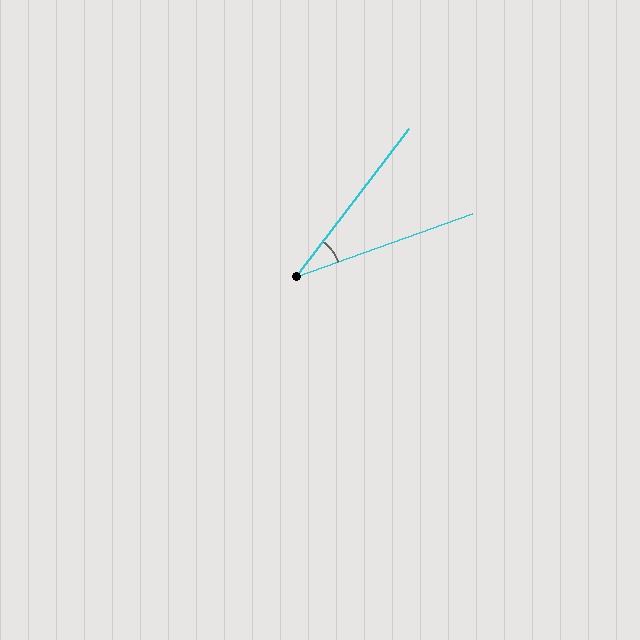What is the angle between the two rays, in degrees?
Approximately 33 degrees.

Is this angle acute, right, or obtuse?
It is acute.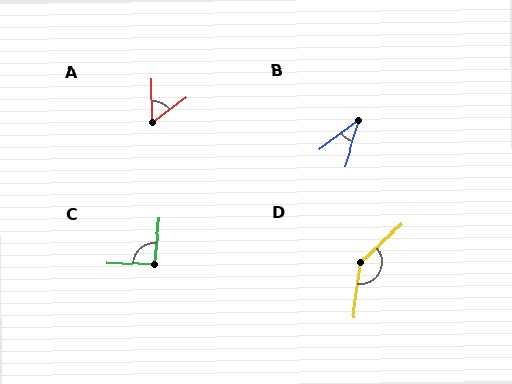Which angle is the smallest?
B, at approximately 36 degrees.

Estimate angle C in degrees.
Approximately 94 degrees.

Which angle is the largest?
D, at approximately 138 degrees.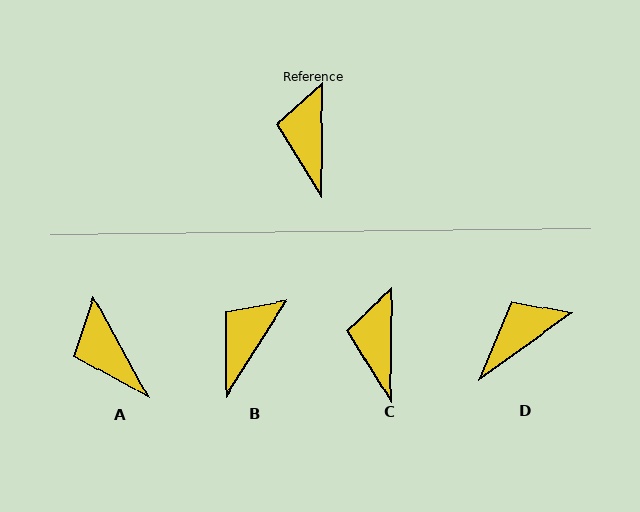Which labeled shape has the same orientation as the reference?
C.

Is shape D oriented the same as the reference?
No, it is off by about 53 degrees.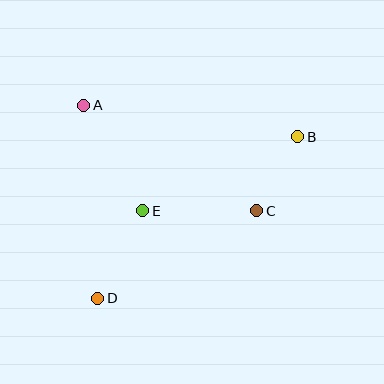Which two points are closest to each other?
Points B and C are closest to each other.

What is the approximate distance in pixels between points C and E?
The distance between C and E is approximately 114 pixels.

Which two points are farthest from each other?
Points B and D are farthest from each other.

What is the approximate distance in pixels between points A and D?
The distance between A and D is approximately 194 pixels.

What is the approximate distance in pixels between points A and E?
The distance between A and E is approximately 121 pixels.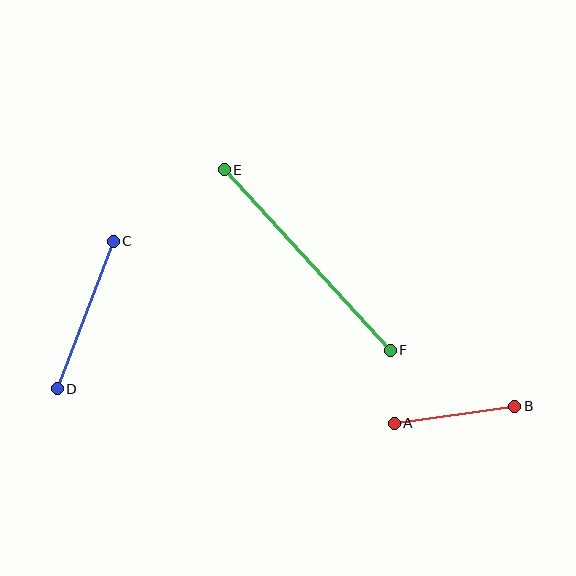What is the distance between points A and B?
The distance is approximately 122 pixels.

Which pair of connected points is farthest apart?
Points E and F are farthest apart.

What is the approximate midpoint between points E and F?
The midpoint is at approximately (307, 260) pixels.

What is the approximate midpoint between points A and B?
The midpoint is at approximately (454, 415) pixels.